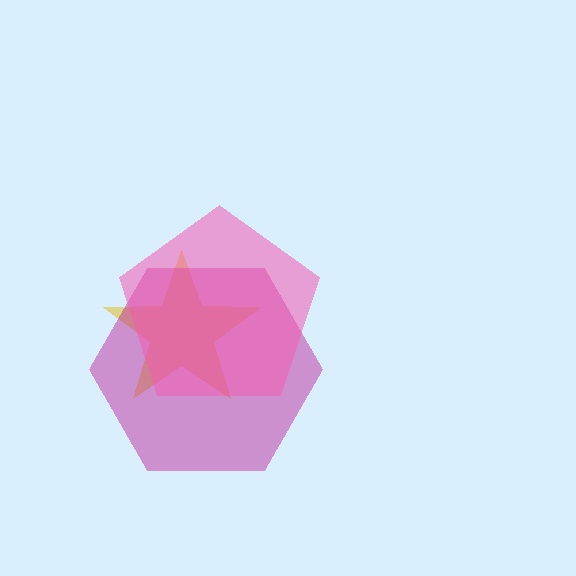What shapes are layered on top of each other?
The layered shapes are: a yellow star, a magenta hexagon, a pink pentagon.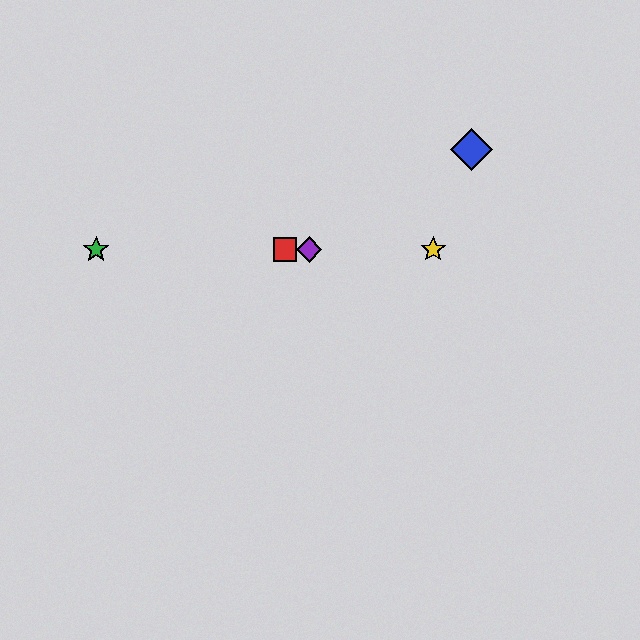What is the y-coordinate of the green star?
The green star is at y≈250.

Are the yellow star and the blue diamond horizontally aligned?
No, the yellow star is at y≈250 and the blue diamond is at y≈149.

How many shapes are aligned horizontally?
4 shapes (the red square, the green star, the yellow star, the purple diamond) are aligned horizontally.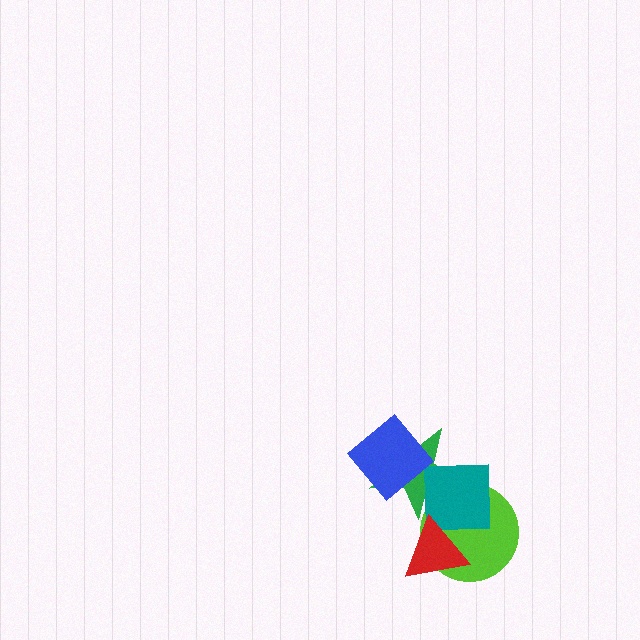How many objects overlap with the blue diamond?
2 objects overlap with the blue diamond.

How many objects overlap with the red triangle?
2 objects overlap with the red triangle.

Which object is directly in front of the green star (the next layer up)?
The teal square is directly in front of the green star.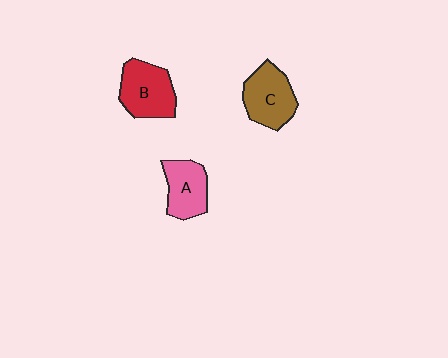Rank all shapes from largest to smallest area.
From largest to smallest: B (red), C (brown), A (pink).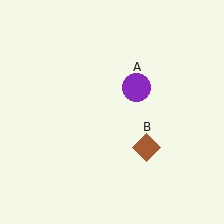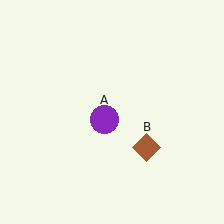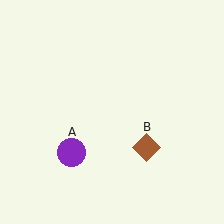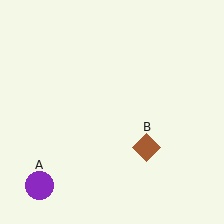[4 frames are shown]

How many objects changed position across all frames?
1 object changed position: purple circle (object A).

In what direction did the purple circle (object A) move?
The purple circle (object A) moved down and to the left.